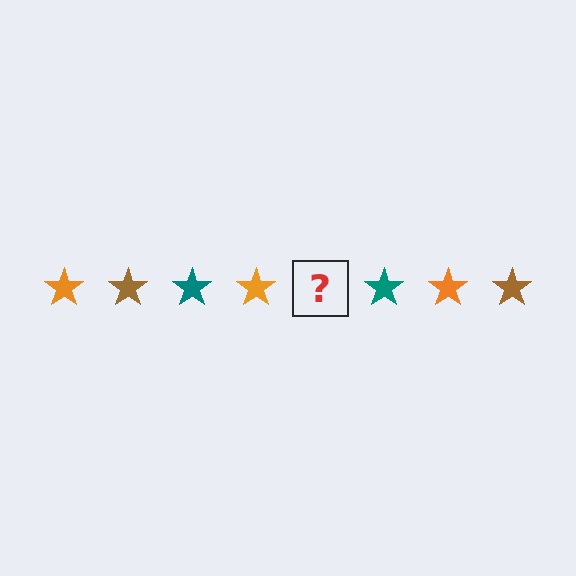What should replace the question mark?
The question mark should be replaced with a brown star.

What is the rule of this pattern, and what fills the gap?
The rule is that the pattern cycles through orange, brown, teal stars. The gap should be filled with a brown star.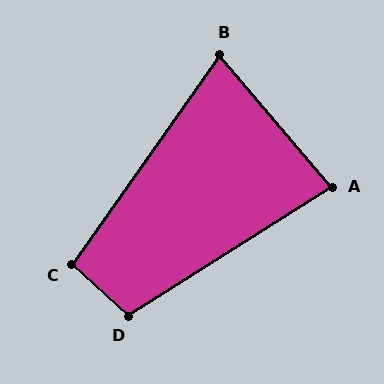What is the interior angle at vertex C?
Approximately 98 degrees (obtuse).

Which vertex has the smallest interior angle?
B, at approximately 75 degrees.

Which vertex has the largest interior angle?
D, at approximately 105 degrees.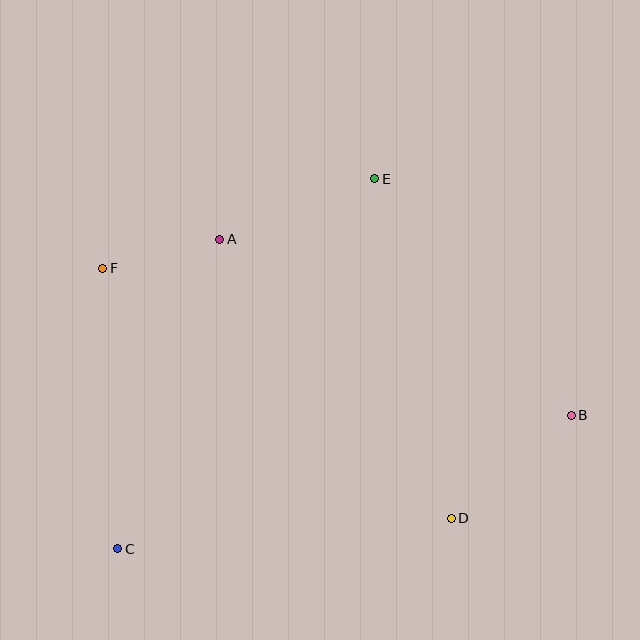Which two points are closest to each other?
Points A and F are closest to each other.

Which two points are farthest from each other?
Points B and F are farthest from each other.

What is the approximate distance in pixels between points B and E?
The distance between B and E is approximately 308 pixels.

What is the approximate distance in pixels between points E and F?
The distance between E and F is approximately 287 pixels.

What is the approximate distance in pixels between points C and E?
The distance between C and E is approximately 451 pixels.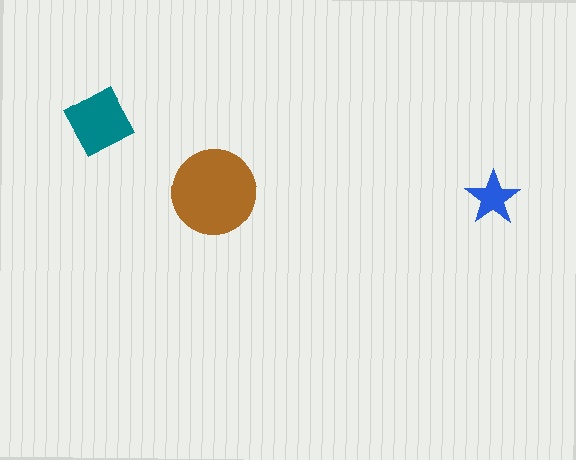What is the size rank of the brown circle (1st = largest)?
1st.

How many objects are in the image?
There are 3 objects in the image.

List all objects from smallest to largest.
The blue star, the teal square, the brown circle.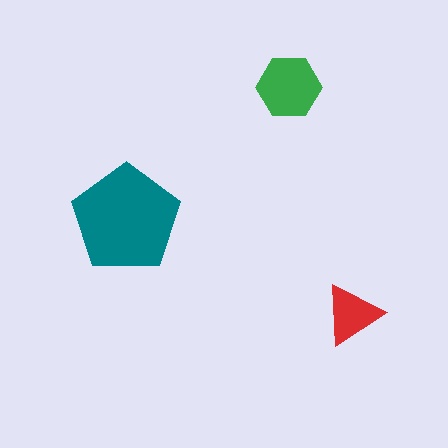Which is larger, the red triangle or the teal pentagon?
The teal pentagon.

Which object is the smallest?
The red triangle.